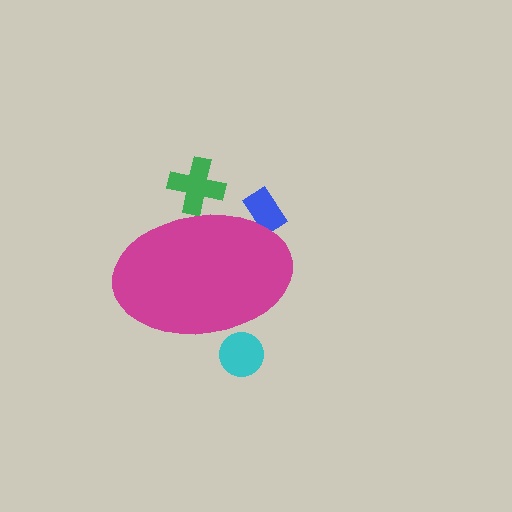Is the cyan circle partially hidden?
Yes, the cyan circle is partially hidden behind the magenta ellipse.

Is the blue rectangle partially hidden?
Yes, the blue rectangle is partially hidden behind the magenta ellipse.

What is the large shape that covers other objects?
A magenta ellipse.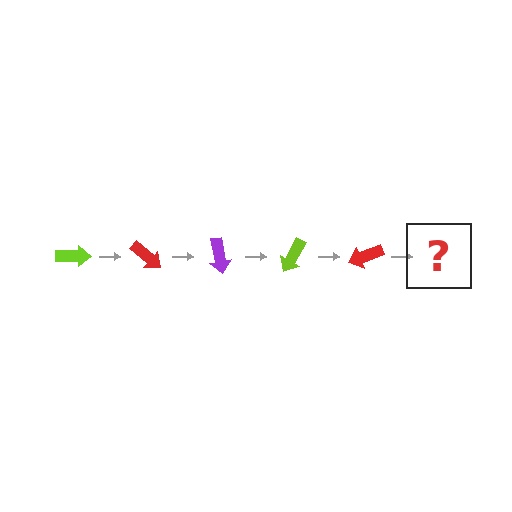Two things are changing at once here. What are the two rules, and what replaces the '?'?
The two rules are that it rotates 40 degrees each step and the color cycles through lime, red, and purple. The '?' should be a purple arrow, rotated 200 degrees from the start.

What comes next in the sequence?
The next element should be a purple arrow, rotated 200 degrees from the start.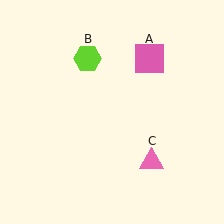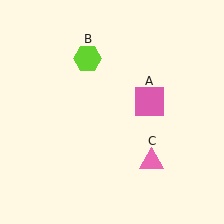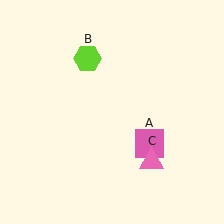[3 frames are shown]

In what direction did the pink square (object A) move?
The pink square (object A) moved down.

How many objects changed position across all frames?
1 object changed position: pink square (object A).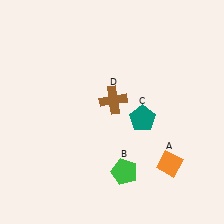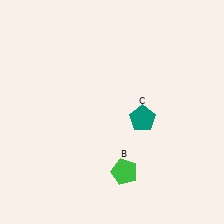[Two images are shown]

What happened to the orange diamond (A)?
The orange diamond (A) was removed in Image 2. It was in the bottom-right area of Image 1.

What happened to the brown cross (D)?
The brown cross (D) was removed in Image 2. It was in the top-right area of Image 1.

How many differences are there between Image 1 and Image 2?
There are 2 differences between the two images.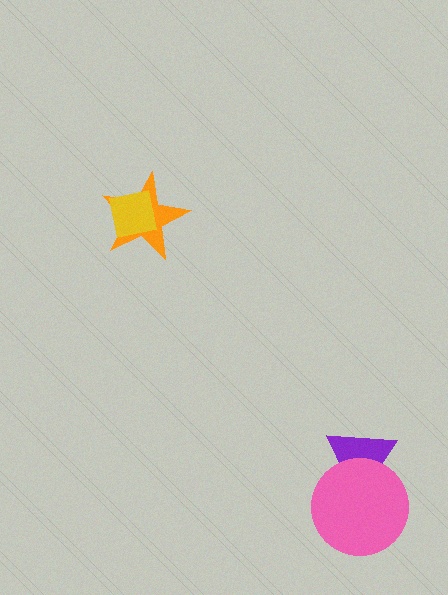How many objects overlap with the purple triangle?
1 object overlaps with the purple triangle.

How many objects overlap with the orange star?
1 object overlaps with the orange star.